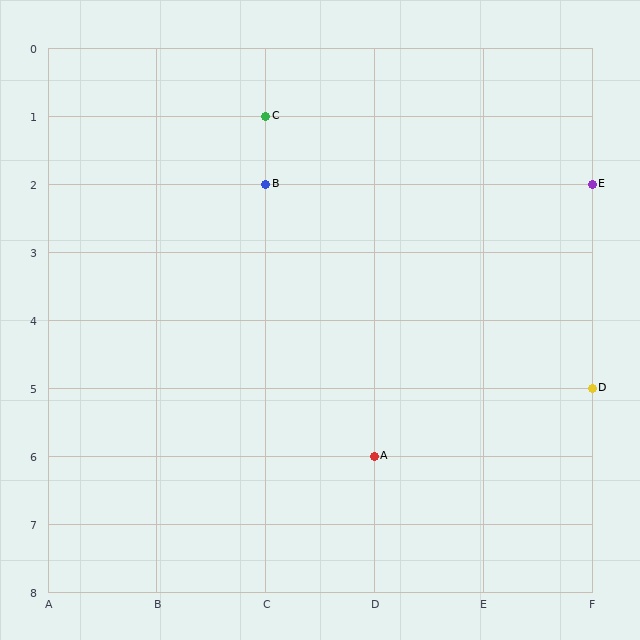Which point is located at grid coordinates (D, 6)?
Point A is at (D, 6).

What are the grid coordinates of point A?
Point A is at grid coordinates (D, 6).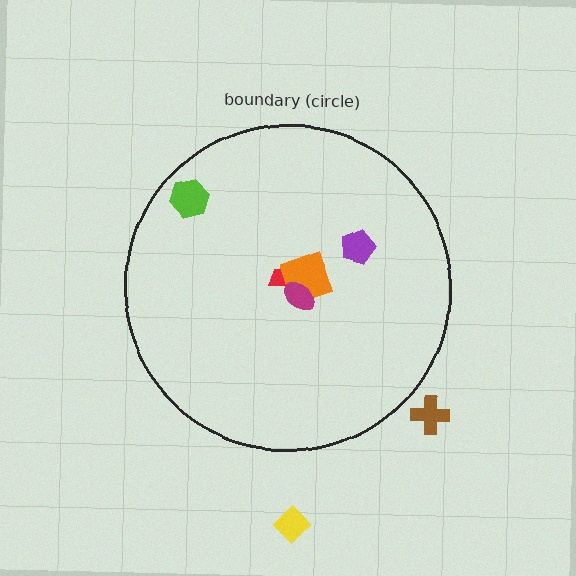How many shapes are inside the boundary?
5 inside, 2 outside.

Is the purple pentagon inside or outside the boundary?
Inside.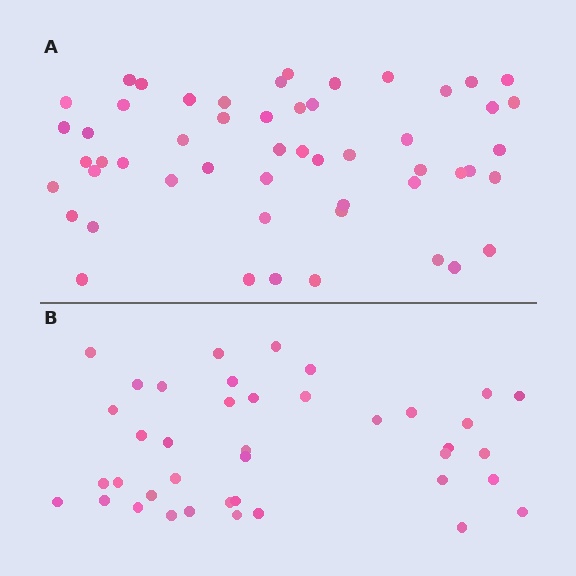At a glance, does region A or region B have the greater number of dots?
Region A (the top region) has more dots.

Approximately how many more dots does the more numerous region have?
Region A has approximately 15 more dots than region B.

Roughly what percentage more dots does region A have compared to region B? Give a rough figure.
About 30% more.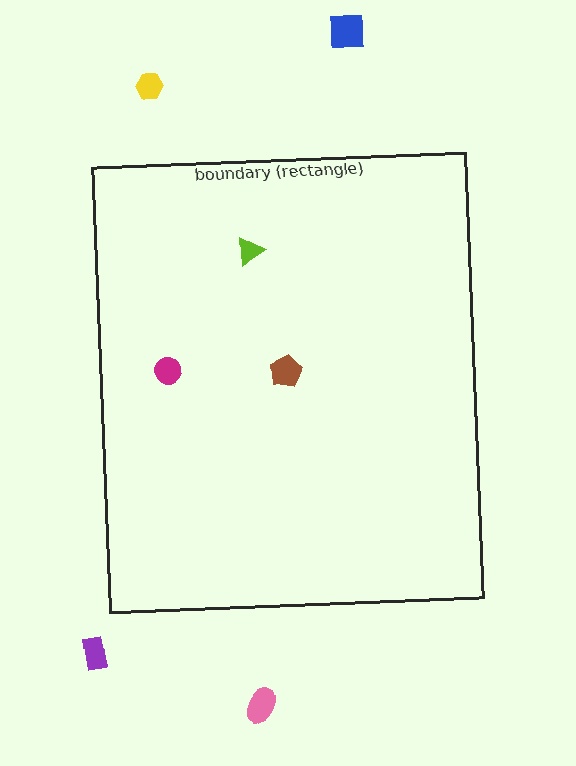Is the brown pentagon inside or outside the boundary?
Inside.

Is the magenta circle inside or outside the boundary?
Inside.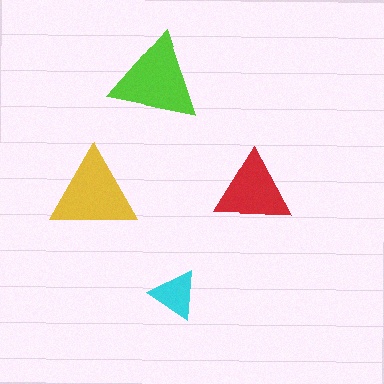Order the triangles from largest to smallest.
the lime one, the yellow one, the red one, the cyan one.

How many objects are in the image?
There are 4 objects in the image.